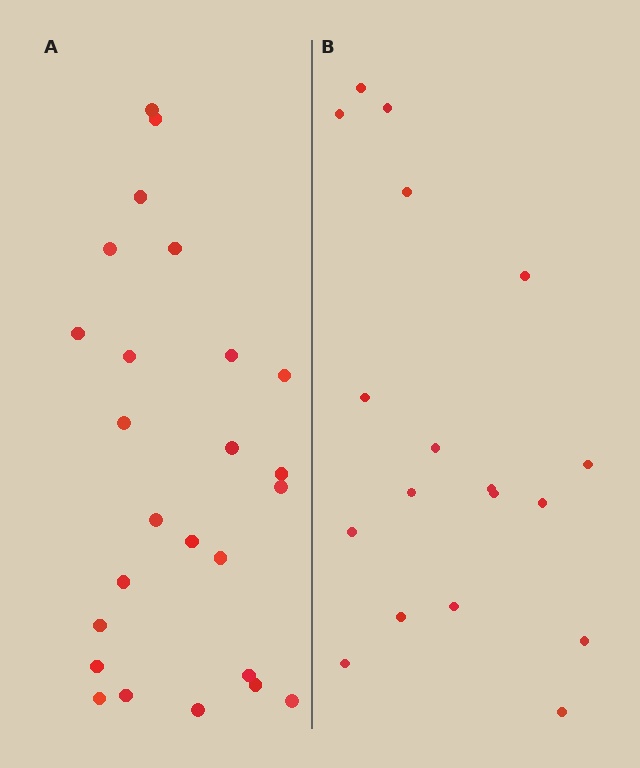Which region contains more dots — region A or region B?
Region A (the left region) has more dots.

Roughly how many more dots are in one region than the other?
Region A has roughly 8 or so more dots than region B.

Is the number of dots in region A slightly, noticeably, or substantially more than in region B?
Region A has noticeably more, but not dramatically so. The ratio is roughly 1.4 to 1.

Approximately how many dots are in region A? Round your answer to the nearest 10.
About 20 dots. (The exact count is 25, which rounds to 20.)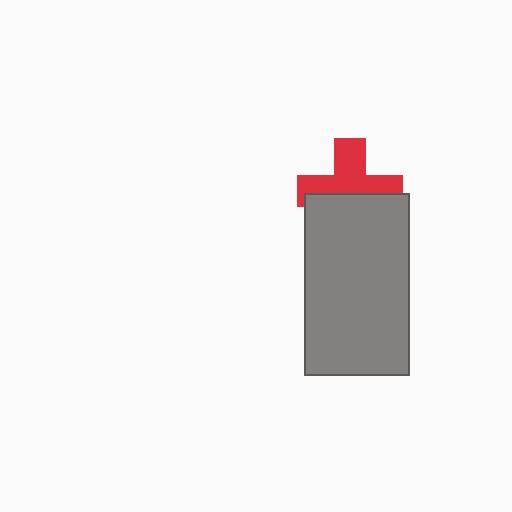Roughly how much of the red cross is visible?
About half of it is visible (roughly 56%).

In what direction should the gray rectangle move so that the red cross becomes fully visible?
The gray rectangle should move down. That is the shortest direction to clear the overlap and leave the red cross fully visible.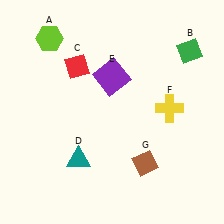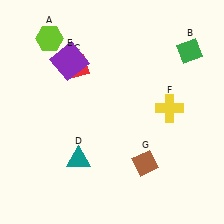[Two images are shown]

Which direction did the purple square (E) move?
The purple square (E) moved left.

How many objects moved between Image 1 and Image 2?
1 object moved between the two images.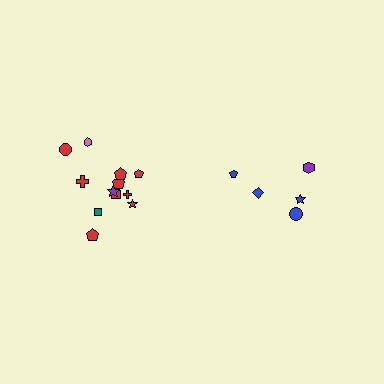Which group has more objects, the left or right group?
The left group.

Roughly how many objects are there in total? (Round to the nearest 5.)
Roughly 15 objects in total.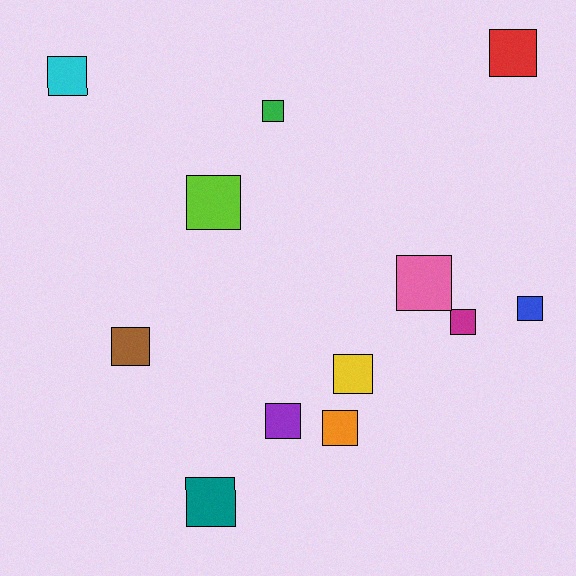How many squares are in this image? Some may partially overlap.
There are 12 squares.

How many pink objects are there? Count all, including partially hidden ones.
There is 1 pink object.